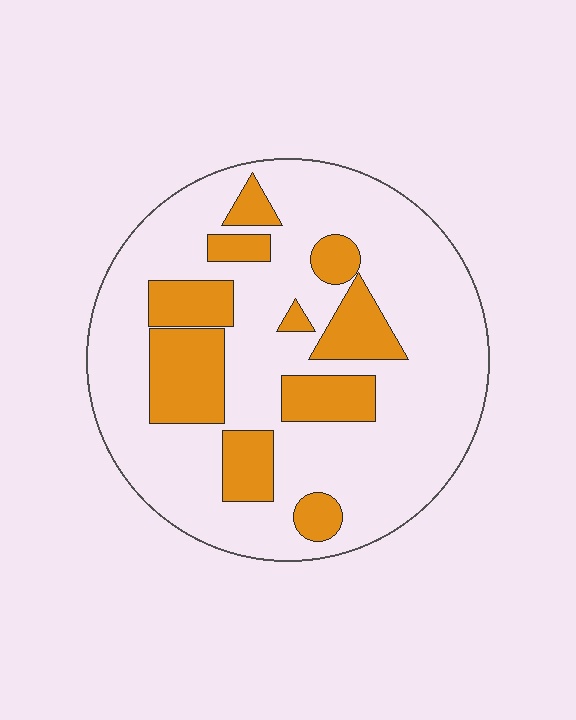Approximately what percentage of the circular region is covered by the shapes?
Approximately 25%.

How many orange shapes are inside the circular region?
10.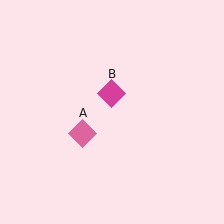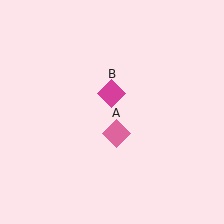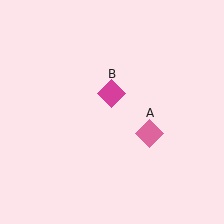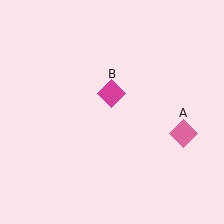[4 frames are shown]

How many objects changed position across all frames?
1 object changed position: pink diamond (object A).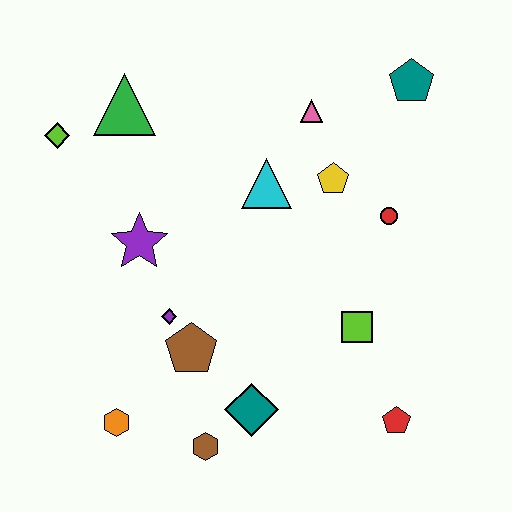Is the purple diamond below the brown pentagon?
No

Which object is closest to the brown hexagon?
The teal diamond is closest to the brown hexagon.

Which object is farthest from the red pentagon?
The lime diamond is farthest from the red pentagon.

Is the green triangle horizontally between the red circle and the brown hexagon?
No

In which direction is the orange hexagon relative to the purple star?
The orange hexagon is below the purple star.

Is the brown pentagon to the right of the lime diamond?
Yes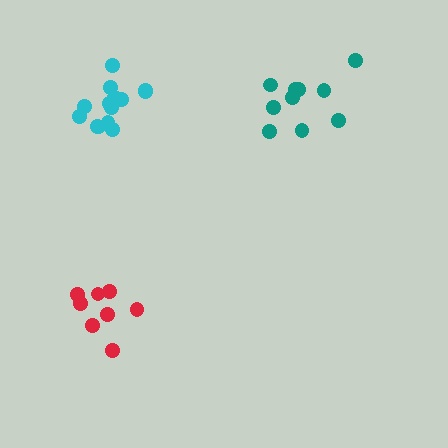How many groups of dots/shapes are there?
There are 3 groups.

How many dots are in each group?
Group 1: 8 dots, Group 2: 10 dots, Group 3: 14 dots (32 total).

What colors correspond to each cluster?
The clusters are colored: red, teal, cyan.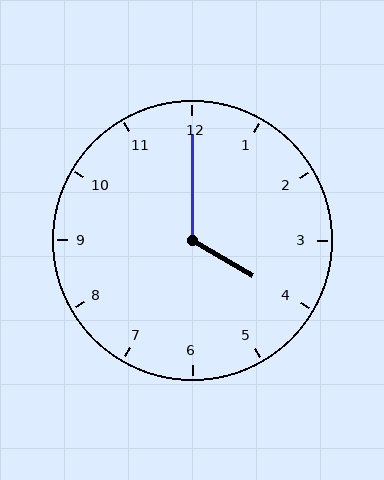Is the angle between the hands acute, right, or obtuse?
It is obtuse.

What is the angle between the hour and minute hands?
Approximately 120 degrees.